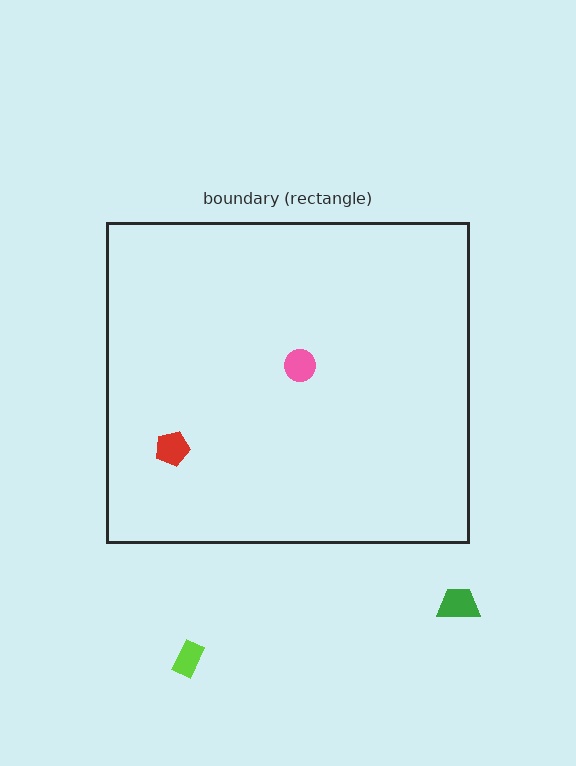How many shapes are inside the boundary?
2 inside, 2 outside.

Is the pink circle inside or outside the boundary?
Inside.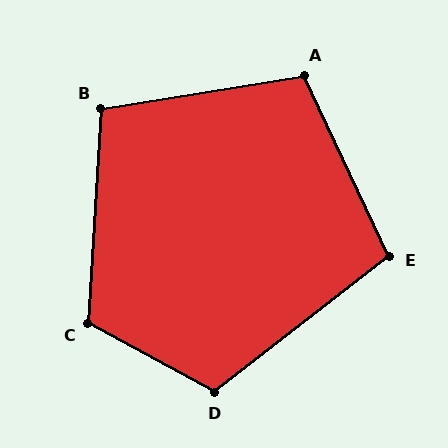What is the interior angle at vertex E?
Approximately 103 degrees (obtuse).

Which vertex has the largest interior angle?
C, at approximately 115 degrees.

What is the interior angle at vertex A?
Approximately 106 degrees (obtuse).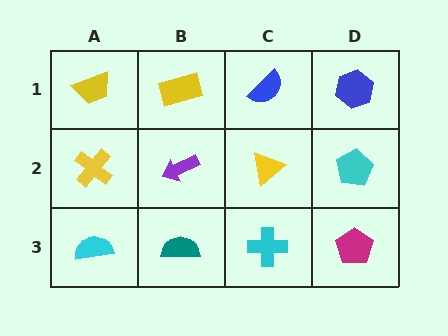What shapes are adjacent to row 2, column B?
A yellow rectangle (row 1, column B), a teal semicircle (row 3, column B), a yellow cross (row 2, column A), a yellow triangle (row 2, column C).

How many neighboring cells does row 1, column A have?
2.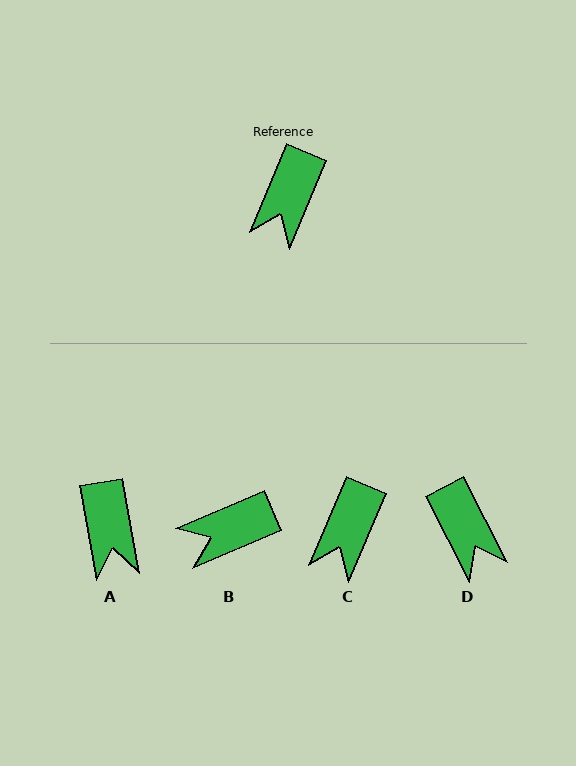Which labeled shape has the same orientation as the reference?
C.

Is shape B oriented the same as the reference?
No, it is off by about 44 degrees.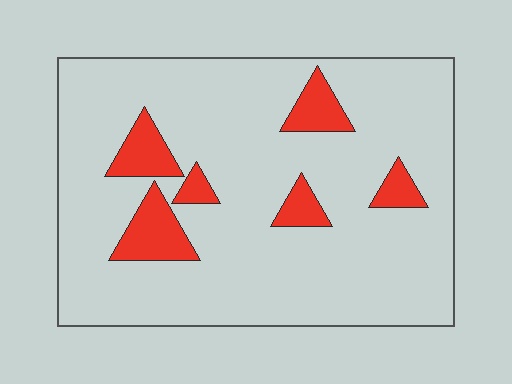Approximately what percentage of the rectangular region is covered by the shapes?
Approximately 15%.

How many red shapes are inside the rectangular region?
6.